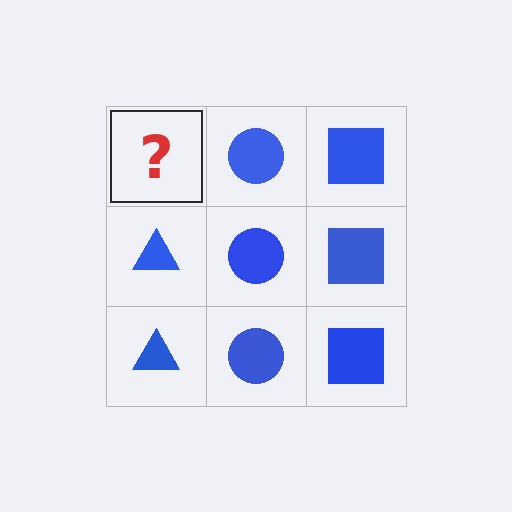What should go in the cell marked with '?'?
The missing cell should contain a blue triangle.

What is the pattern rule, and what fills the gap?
The rule is that each column has a consistent shape. The gap should be filled with a blue triangle.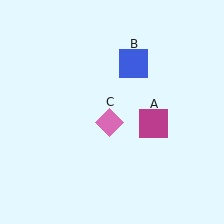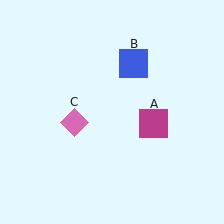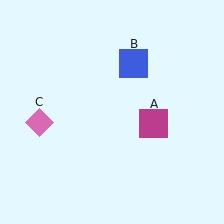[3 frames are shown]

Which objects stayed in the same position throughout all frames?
Magenta square (object A) and blue square (object B) remained stationary.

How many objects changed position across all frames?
1 object changed position: pink diamond (object C).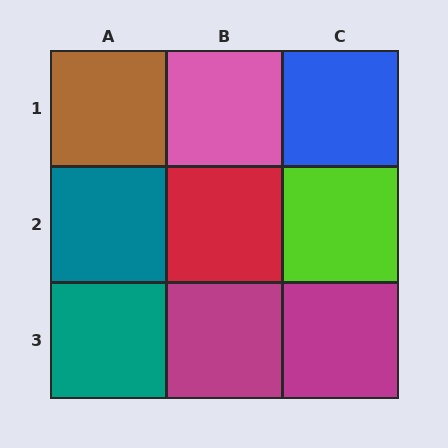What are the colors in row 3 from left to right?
Teal, magenta, magenta.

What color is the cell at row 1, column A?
Brown.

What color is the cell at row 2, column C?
Lime.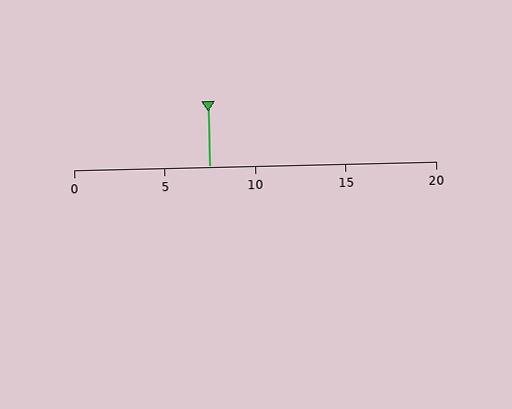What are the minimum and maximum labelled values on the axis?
The axis runs from 0 to 20.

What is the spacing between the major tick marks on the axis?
The major ticks are spaced 5 apart.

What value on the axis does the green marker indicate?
The marker indicates approximately 7.5.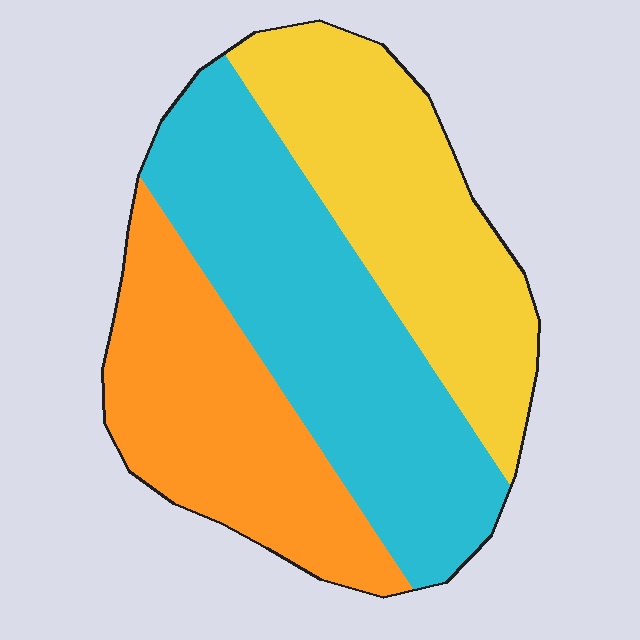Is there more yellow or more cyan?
Cyan.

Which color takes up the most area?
Cyan, at roughly 40%.